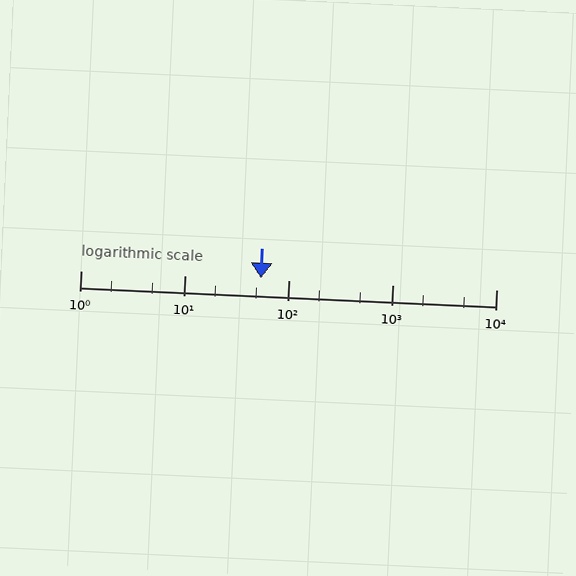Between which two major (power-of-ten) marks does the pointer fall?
The pointer is between 10 and 100.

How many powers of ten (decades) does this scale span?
The scale spans 4 decades, from 1 to 10000.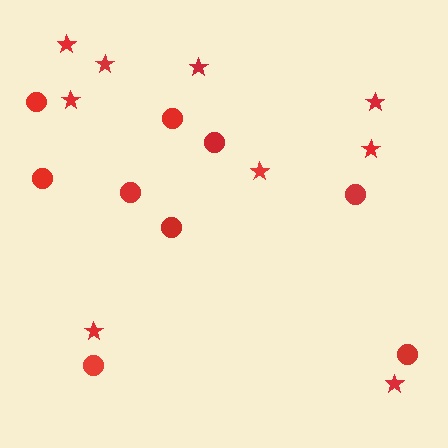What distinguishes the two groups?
There are 2 groups: one group of stars (9) and one group of circles (9).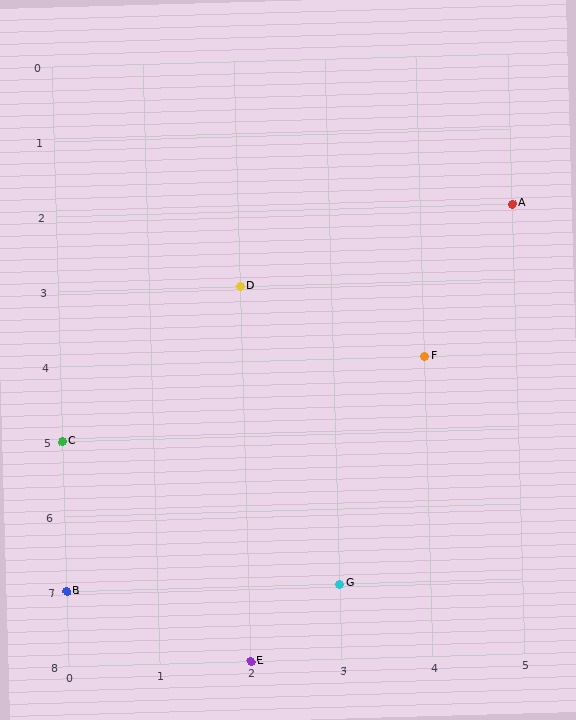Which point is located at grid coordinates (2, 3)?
Point D is at (2, 3).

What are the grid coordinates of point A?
Point A is at grid coordinates (5, 2).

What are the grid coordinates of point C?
Point C is at grid coordinates (0, 5).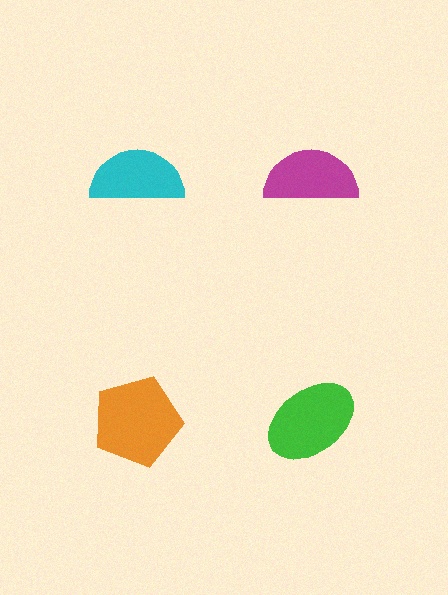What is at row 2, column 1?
An orange pentagon.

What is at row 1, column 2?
A magenta semicircle.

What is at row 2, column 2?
A green ellipse.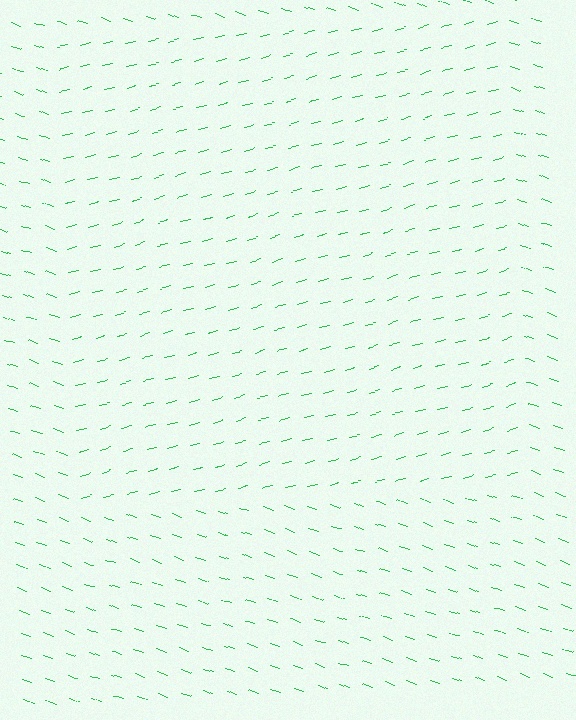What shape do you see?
I see a rectangle.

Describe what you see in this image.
The image is filled with small green line segments. A rectangle region in the image has lines oriented differently from the surrounding lines, creating a visible texture boundary.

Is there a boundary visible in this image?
Yes, there is a texture boundary formed by a change in line orientation.